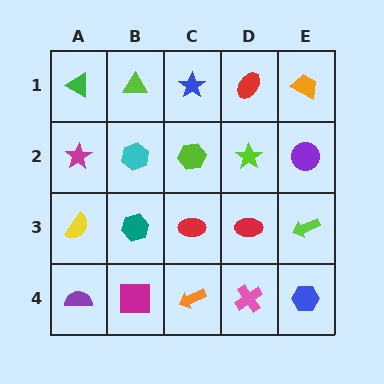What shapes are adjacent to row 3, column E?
A purple circle (row 2, column E), a blue hexagon (row 4, column E), a red ellipse (row 3, column D).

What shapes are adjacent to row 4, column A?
A yellow semicircle (row 3, column A), a magenta square (row 4, column B).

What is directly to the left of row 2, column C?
A cyan hexagon.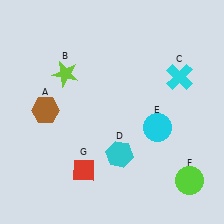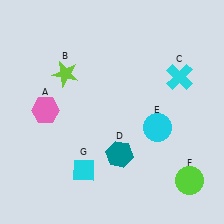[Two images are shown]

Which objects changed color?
A changed from brown to pink. D changed from cyan to teal. G changed from red to cyan.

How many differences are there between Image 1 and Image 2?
There are 3 differences between the two images.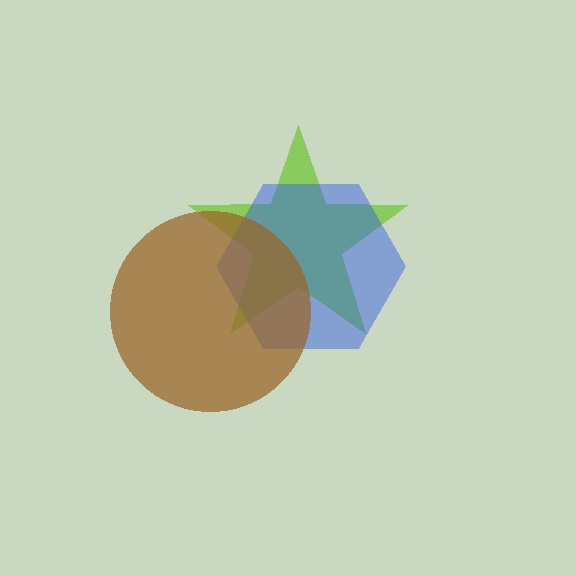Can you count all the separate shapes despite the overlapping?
Yes, there are 3 separate shapes.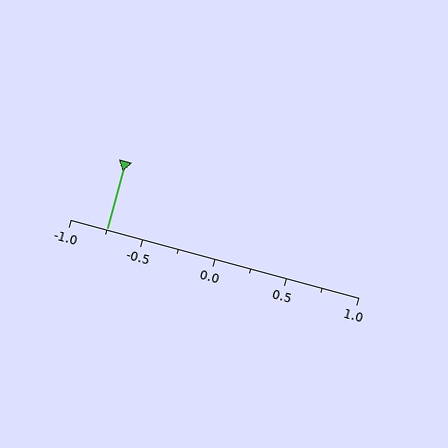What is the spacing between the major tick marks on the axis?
The major ticks are spaced 0.5 apart.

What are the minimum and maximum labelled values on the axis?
The axis runs from -1.0 to 1.0.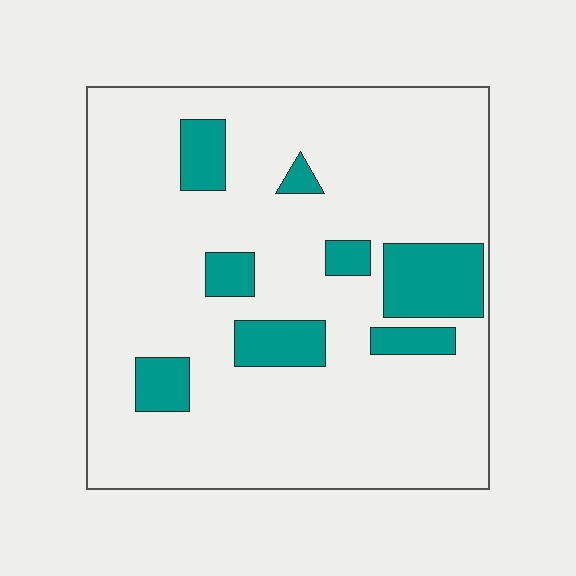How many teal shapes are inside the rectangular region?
8.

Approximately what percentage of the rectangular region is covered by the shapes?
Approximately 15%.